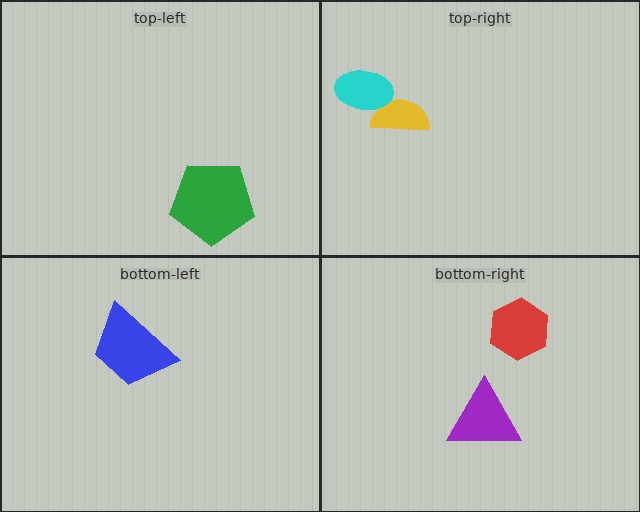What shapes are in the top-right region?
The yellow semicircle, the cyan ellipse.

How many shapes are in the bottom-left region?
1.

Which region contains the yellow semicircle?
The top-right region.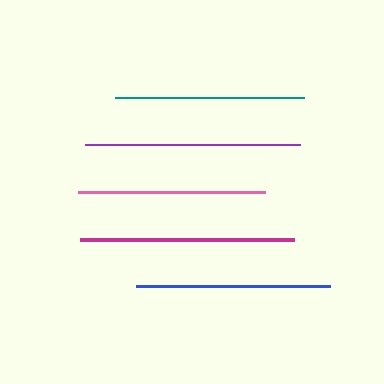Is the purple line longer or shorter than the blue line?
The purple line is longer than the blue line.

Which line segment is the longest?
The purple line is the longest at approximately 215 pixels.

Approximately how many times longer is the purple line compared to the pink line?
The purple line is approximately 1.2 times the length of the pink line.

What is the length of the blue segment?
The blue segment is approximately 194 pixels long.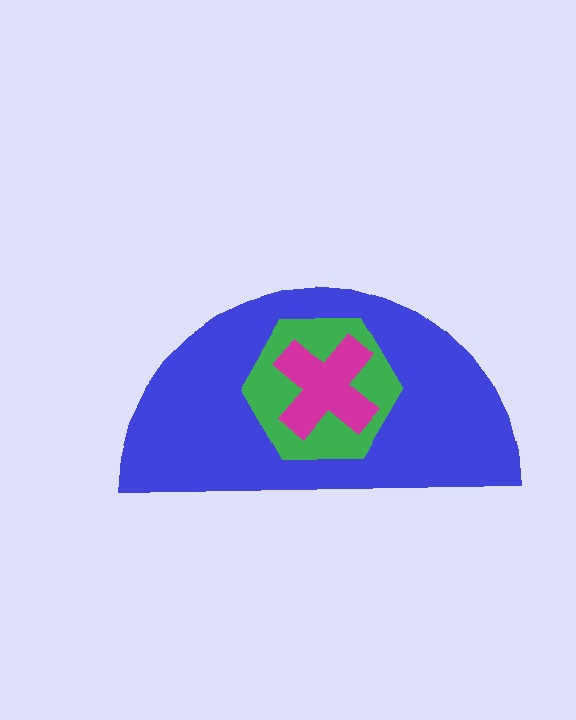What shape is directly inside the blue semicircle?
The green hexagon.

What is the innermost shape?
The magenta cross.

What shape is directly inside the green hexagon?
The magenta cross.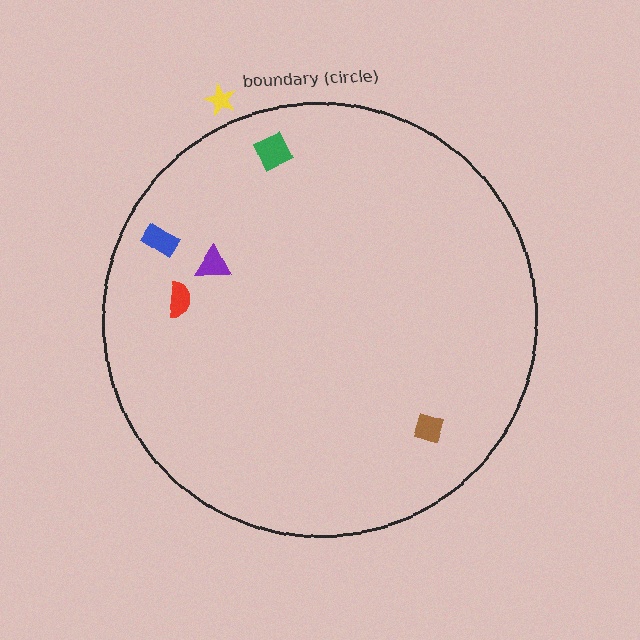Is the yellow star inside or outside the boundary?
Outside.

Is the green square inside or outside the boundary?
Inside.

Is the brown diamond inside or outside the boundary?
Inside.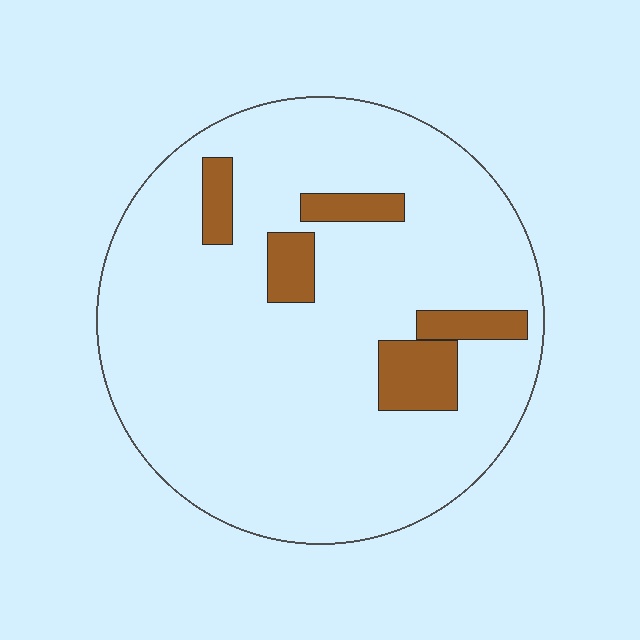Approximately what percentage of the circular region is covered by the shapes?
Approximately 10%.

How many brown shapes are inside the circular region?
5.